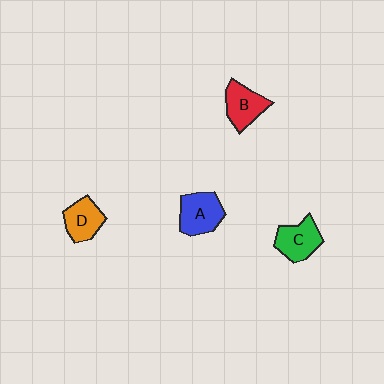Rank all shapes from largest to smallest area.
From largest to smallest: A (blue), C (green), B (red), D (orange).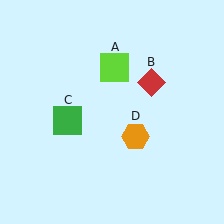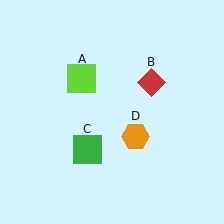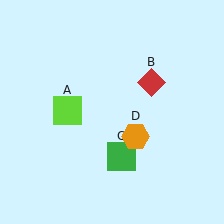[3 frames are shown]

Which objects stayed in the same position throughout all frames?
Red diamond (object B) and orange hexagon (object D) remained stationary.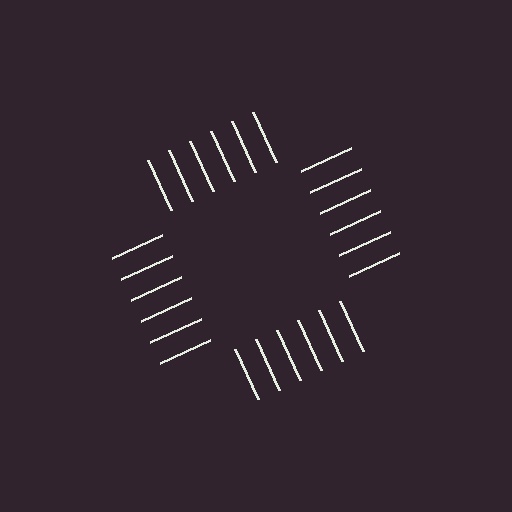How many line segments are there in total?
24 — 6 along each of the 4 edges.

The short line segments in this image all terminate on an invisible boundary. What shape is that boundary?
An illusory square — the line segments terminate on its edges but no continuous stroke is drawn.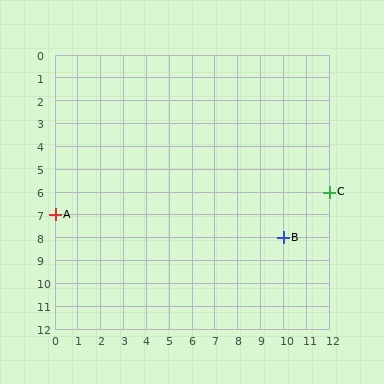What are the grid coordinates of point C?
Point C is at grid coordinates (12, 6).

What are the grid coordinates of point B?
Point B is at grid coordinates (10, 8).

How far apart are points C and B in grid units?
Points C and B are 2 columns and 2 rows apart (about 2.8 grid units diagonally).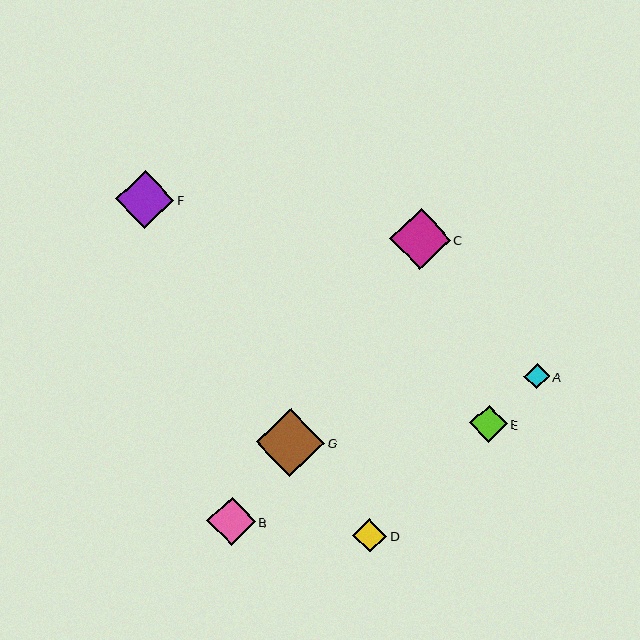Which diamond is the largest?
Diamond G is the largest with a size of approximately 68 pixels.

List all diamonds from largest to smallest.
From largest to smallest: G, C, F, B, E, D, A.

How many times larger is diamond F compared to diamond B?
Diamond F is approximately 1.2 times the size of diamond B.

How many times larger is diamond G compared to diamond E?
Diamond G is approximately 1.8 times the size of diamond E.